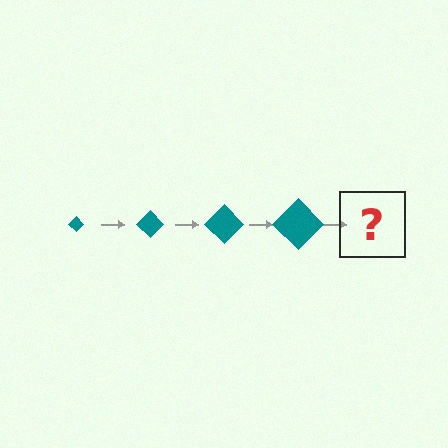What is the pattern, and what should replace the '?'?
The pattern is that the diamond gets progressively larger each step. The '?' should be a teal diamond, larger than the previous one.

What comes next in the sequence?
The next element should be a teal diamond, larger than the previous one.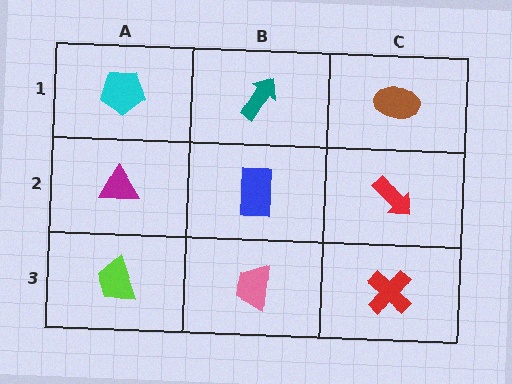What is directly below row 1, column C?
A red arrow.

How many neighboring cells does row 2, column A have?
3.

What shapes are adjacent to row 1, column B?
A blue rectangle (row 2, column B), a cyan pentagon (row 1, column A), a brown ellipse (row 1, column C).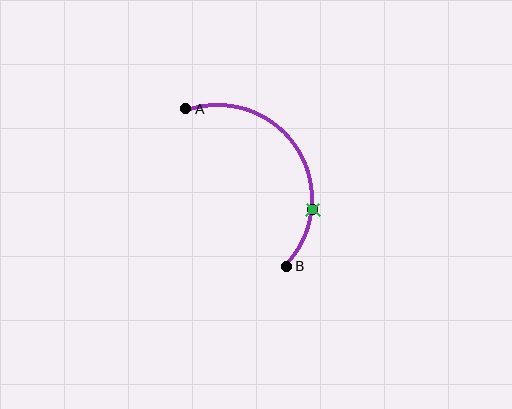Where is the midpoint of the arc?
The arc midpoint is the point on the curve farthest from the straight line joining A and B. It sits to the right of that line.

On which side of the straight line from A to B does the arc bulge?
The arc bulges to the right of the straight line connecting A and B.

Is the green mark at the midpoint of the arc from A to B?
No. The green mark lies on the arc but is closer to endpoint B. The arc midpoint would be at the point on the curve equidistant along the arc from both A and B.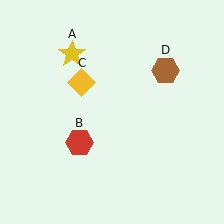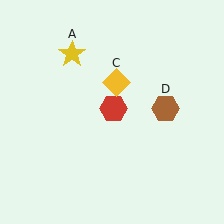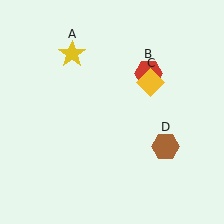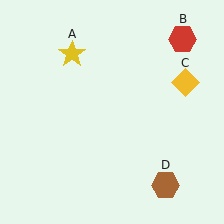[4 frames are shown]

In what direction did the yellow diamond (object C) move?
The yellow diamond (object C) moved right.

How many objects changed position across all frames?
3 objects changed position: red hexagon (object B), yellow diamond (object C), brown hexagon (object D).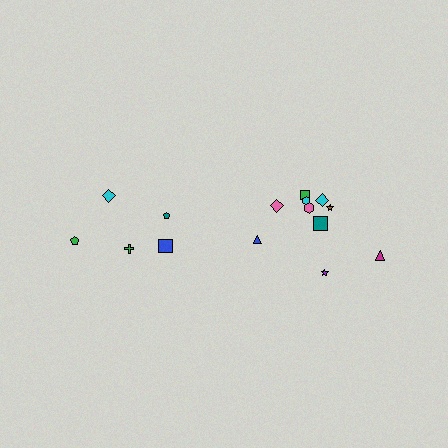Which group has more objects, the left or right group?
The right group.